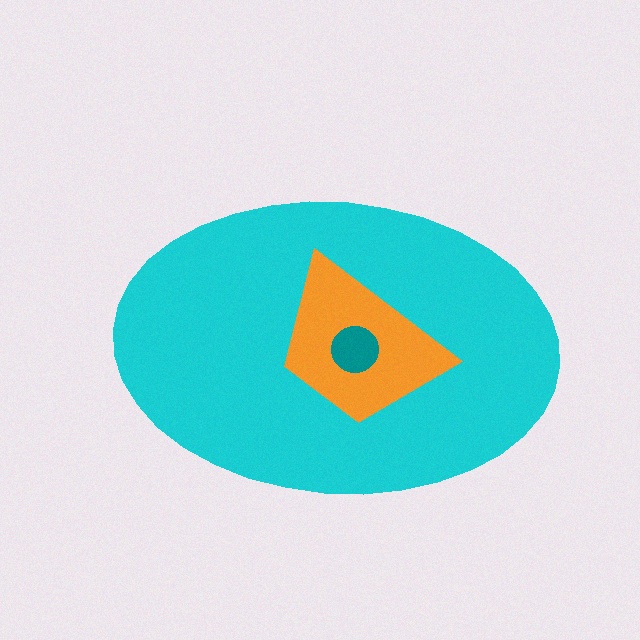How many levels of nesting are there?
3.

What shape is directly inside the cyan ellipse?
The orange trapezoid.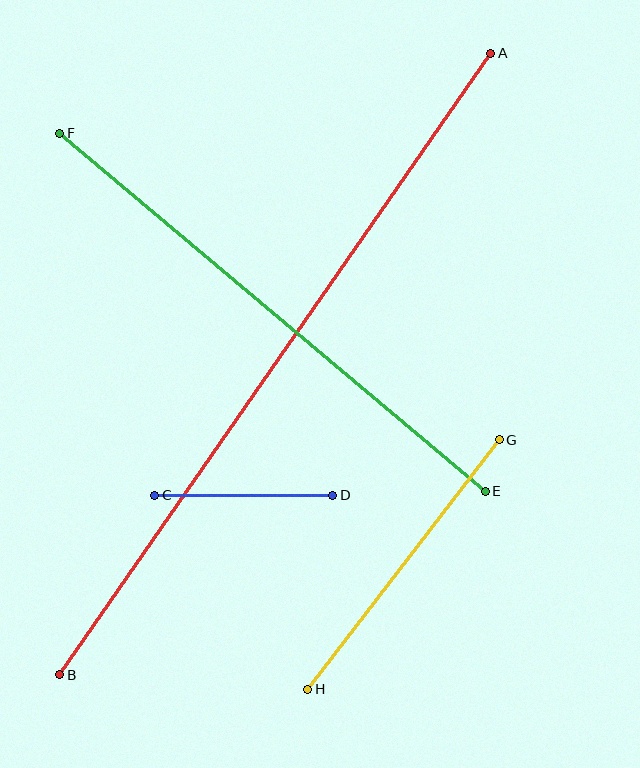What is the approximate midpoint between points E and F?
The midpoint is at approximately (273, 312) pixels.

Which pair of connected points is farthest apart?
Points A and B are farthest apart.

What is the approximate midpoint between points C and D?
The midpoint is at approximately (244, 495) pixels.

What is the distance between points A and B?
The distance is approximately 757 pixels.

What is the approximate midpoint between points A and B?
The midpoint is at approximately (275, 364) pixels.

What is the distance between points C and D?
The distance is approximately 178 pixels.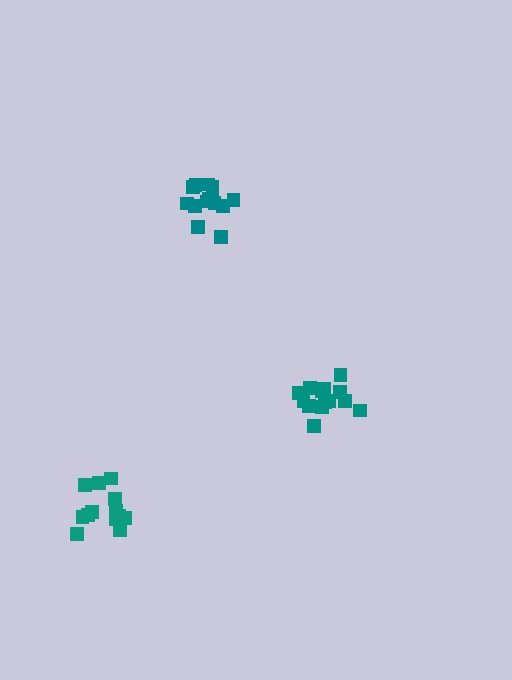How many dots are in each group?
Group 1: 13 dots, Group 2: 14 dots, Group 3: 15 dots (42 total).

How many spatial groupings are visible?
There are 3 spatial groupings.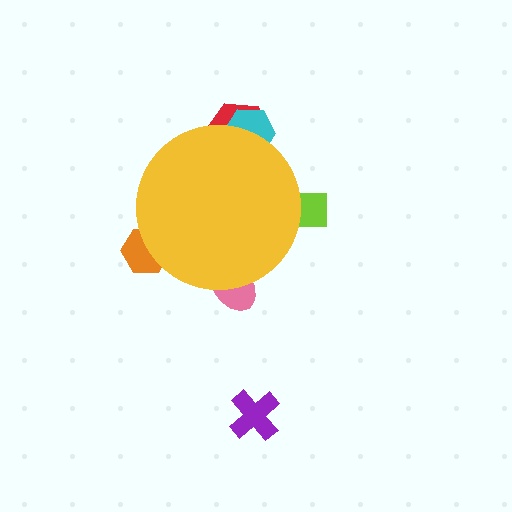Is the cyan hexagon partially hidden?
Yes, the cyan hexagon is partially hidden behind the yellow circle.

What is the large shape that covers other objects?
A yellow circle.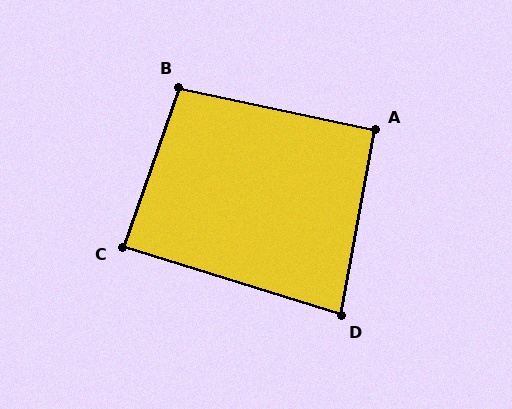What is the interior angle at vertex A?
Approximately 92 degrees (approximately right).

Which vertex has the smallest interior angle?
D, at approximately 83 degrees.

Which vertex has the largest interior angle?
B, at approximately 97 degrees.